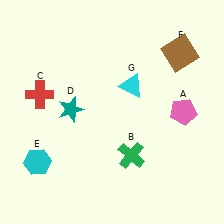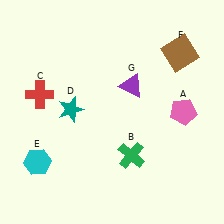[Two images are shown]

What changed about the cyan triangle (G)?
In Image 1, G is cyan. In Image 2, it changed to purple.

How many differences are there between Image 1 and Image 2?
There is 1 difference between the two images.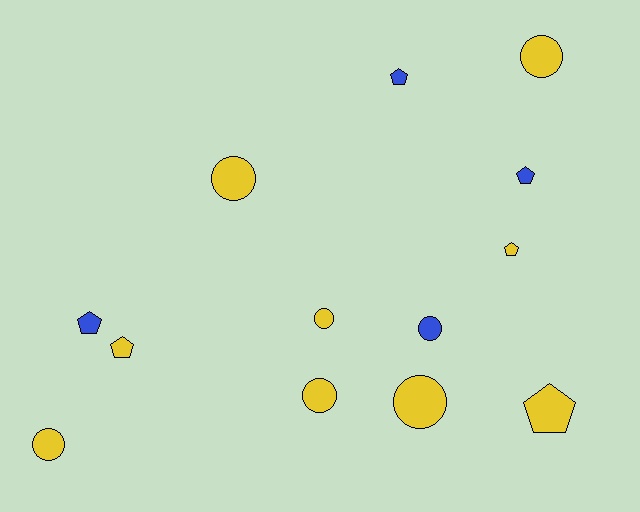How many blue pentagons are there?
There are 3 blue pentagons.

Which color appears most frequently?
Yellow, with 9 objects.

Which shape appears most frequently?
Circle, with 7 objects.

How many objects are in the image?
There are 13 objects.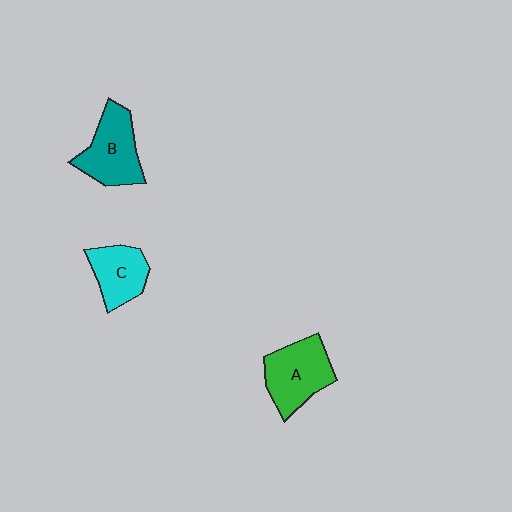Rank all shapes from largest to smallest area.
From largest to smallest: A (green), B (teal), C (cyan).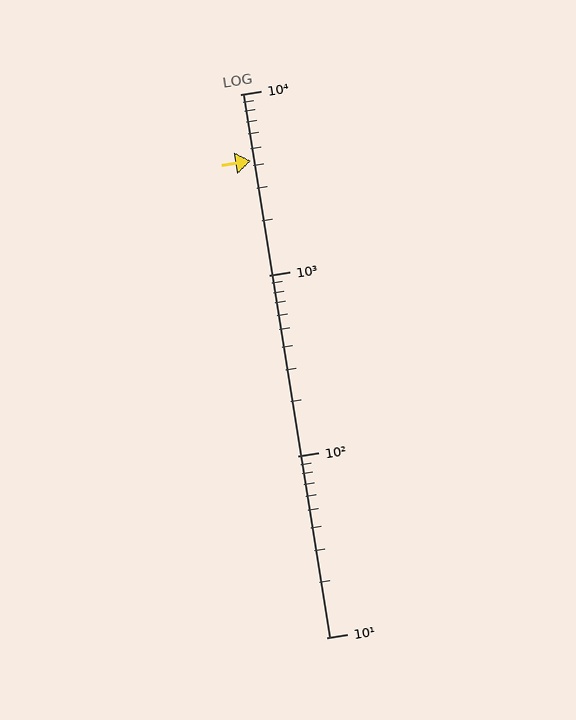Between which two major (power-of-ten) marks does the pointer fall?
The pointer is between 1000 and 10000.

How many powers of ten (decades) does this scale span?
The scale spans 3 decades, from 10 to 10000.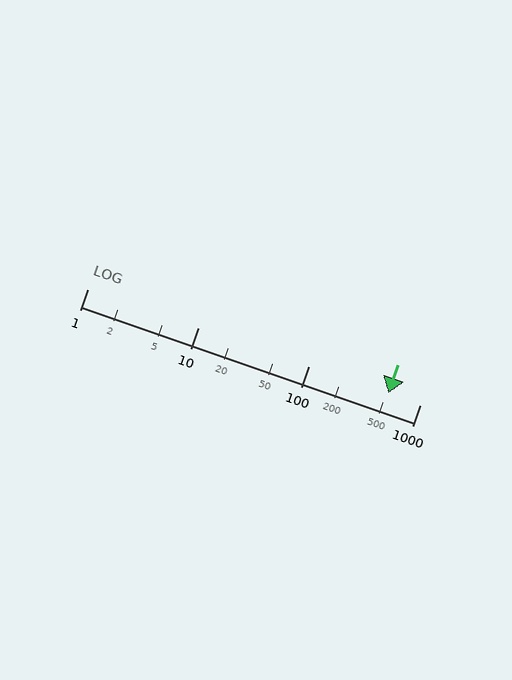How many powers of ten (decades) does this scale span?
The scale spans 3 decades, from 1 to 1000.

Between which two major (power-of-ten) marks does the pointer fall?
The pointer is between 100 and 1000.